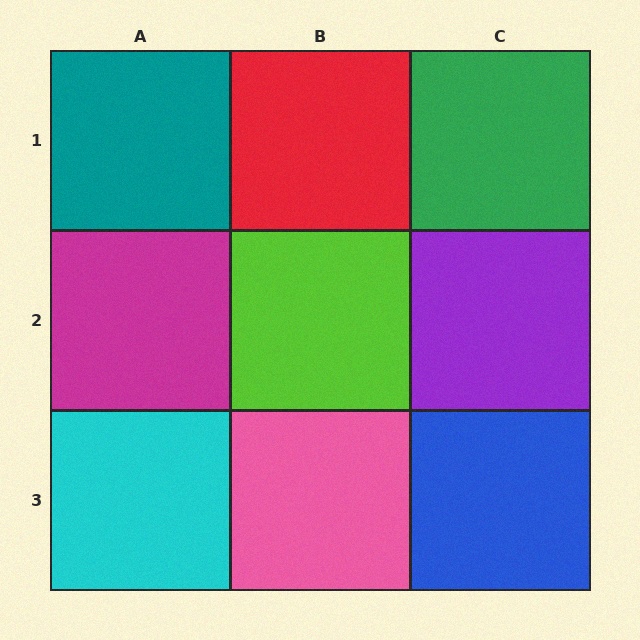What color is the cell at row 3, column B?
Pink.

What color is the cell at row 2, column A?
Magenta.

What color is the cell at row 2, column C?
Purple.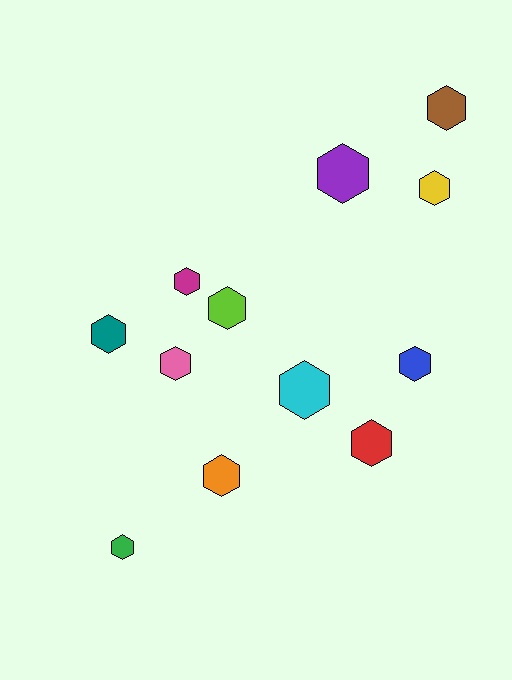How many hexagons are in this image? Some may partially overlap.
There are 12 hexagons.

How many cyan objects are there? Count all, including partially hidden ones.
There is 1 cyan object.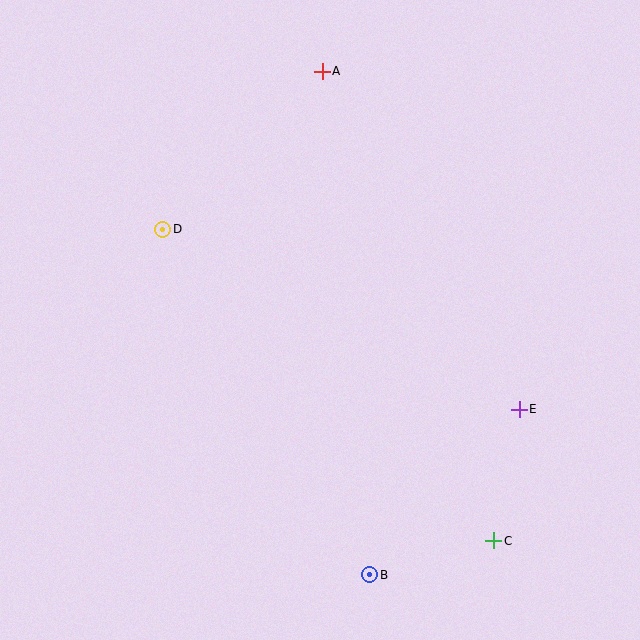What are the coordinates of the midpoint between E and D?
The midpoint between E and D is at (341, 319).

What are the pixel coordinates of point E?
Point E is at (519, 409).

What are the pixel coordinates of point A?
Point A is at (322, 71).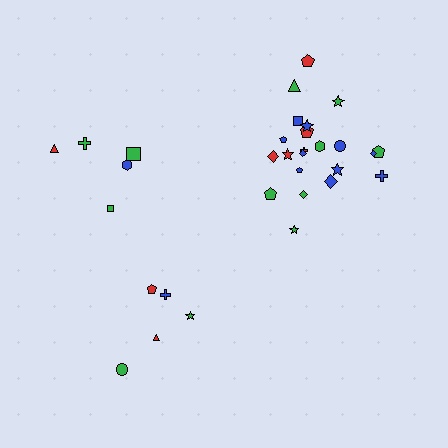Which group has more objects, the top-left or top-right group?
The top-right group.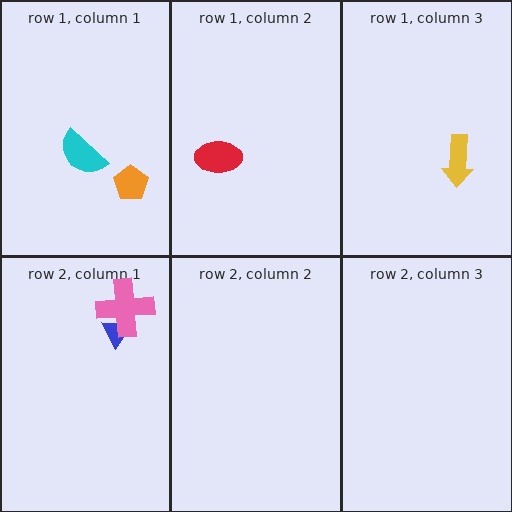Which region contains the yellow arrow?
The row 1, column 3 region.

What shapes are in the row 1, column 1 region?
The orange pentagon, the cyan semicircle.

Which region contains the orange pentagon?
The row 1, column 1 region.